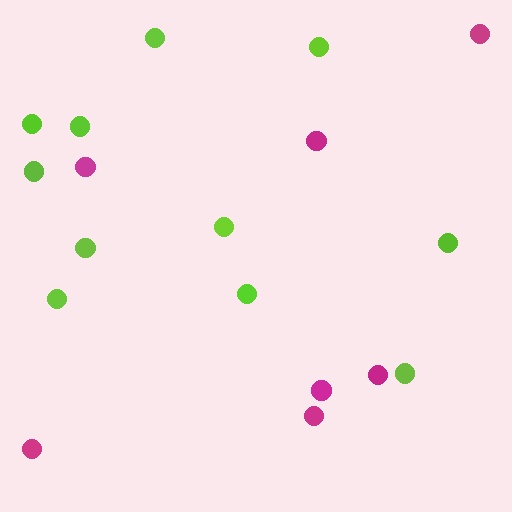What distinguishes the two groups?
There are 2 groups: one group of lime circles (11) and one group of magenta circles (7).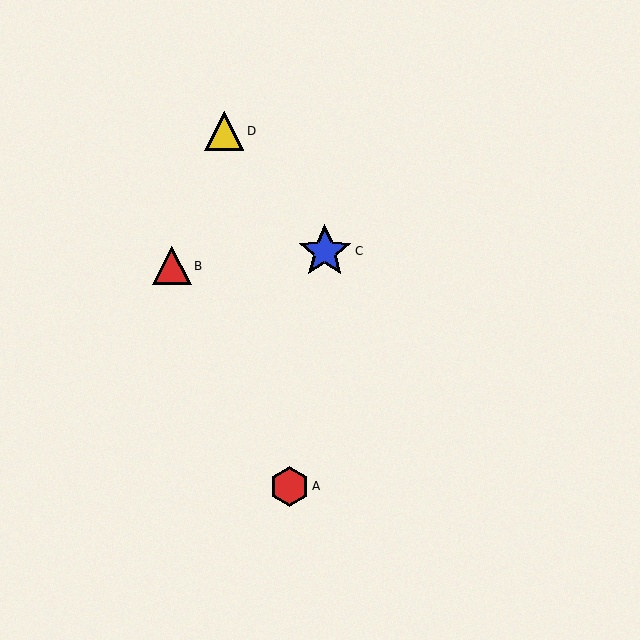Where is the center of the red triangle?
The center of the red triangle is at (172, 266).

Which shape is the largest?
The blue star (labeled C) is the largest.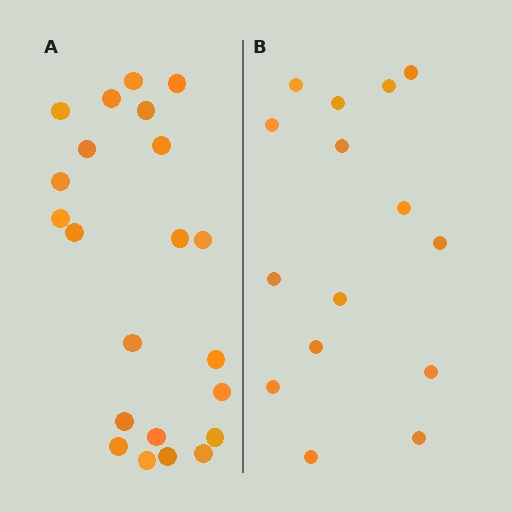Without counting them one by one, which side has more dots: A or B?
Region A (the left region) has more dots.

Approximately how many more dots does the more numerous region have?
Region A has roughly 8 or so more dots than region B.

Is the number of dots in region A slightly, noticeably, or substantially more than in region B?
Region A has substantially more. The ratio is roughly 1.5 to 1.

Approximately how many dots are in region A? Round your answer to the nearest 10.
About 20 dots. (The exact count is 22, which rounds to 20.)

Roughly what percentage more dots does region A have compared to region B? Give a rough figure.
About 45% more.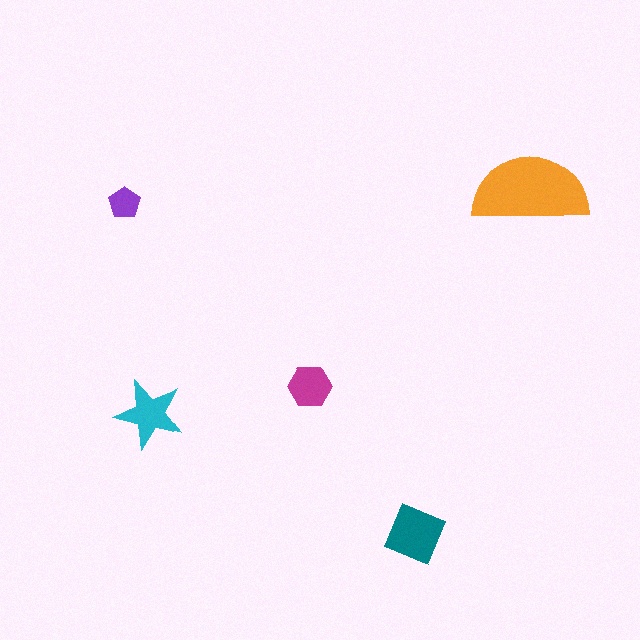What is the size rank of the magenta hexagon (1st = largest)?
4th.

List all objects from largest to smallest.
The orange semicircle, the teal diamond, the cyan star, the magenta hexagon, the purple pentagon.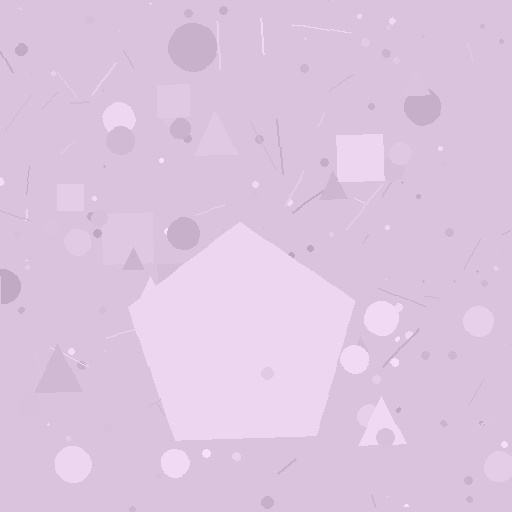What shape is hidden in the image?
A pentagon is hidden in the image.